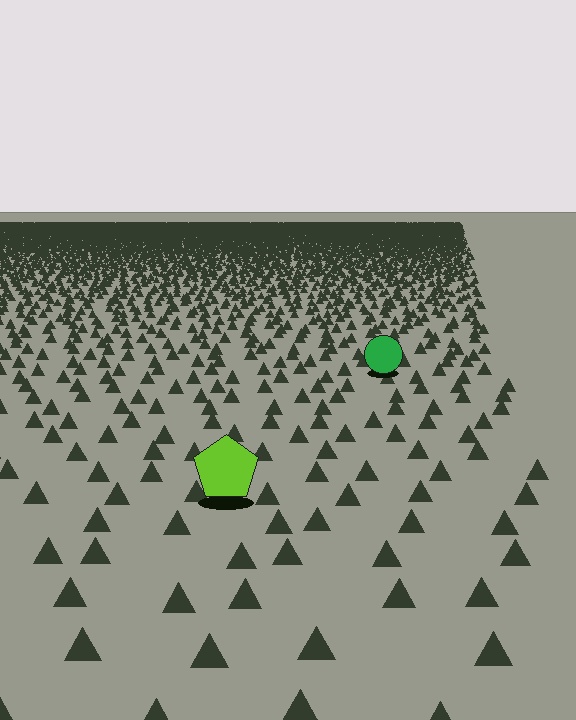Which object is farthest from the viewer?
The green circle is farthest from the viewer. It appears smaller and the ground texture around it is denser.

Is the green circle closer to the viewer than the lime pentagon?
No. The lime pentagon is closer — you can tell from the texture gradient: the ground texture is coarser near it.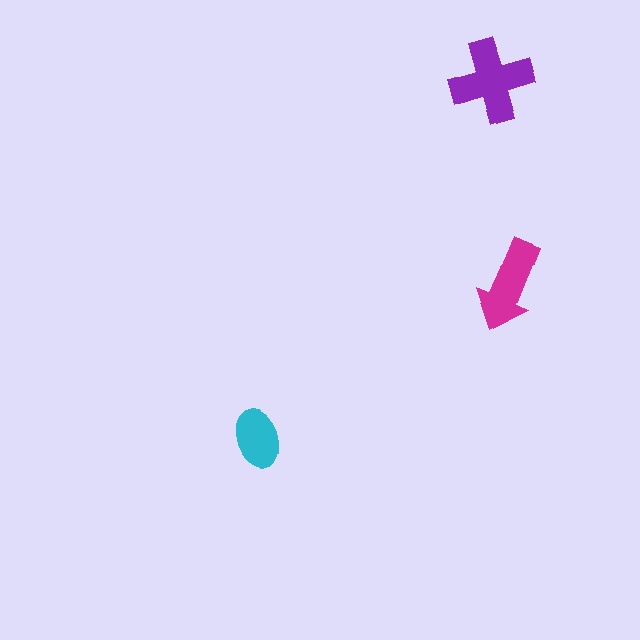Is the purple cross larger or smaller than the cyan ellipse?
Larger.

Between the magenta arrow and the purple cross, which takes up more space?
The purple cross.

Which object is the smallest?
The cyan ellipse.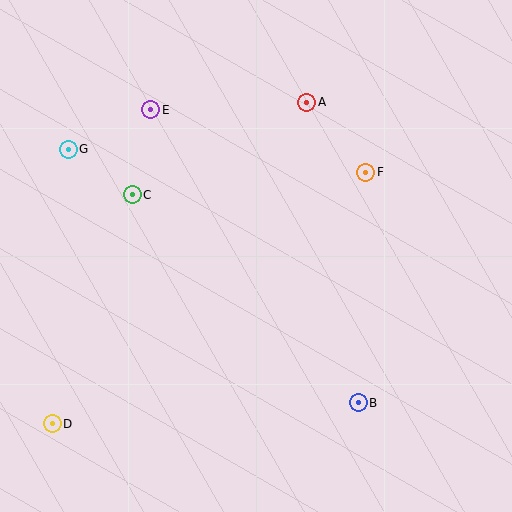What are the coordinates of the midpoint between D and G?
The midpoint between D and G is at (60, 286).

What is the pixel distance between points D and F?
The distance between D and F is 402 pixels.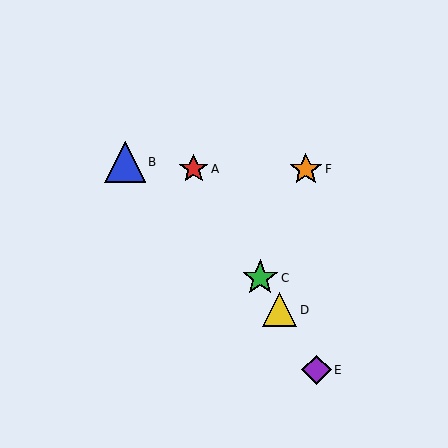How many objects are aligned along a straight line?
4 objects (A, C, D, E) are aligned along a straight line.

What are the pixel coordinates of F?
Object F is at (306, 169).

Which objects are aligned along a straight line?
Objects A, C, D, E are aligned along a straight line.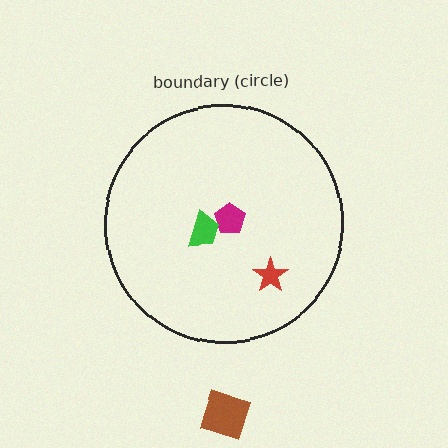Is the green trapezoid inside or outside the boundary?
Inside.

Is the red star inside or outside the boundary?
Inside.